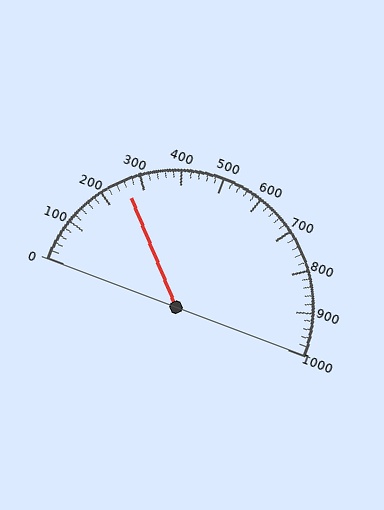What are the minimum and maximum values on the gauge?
The gauge ranges from 0 to 1000.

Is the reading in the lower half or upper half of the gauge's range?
The reading is in the lower half of the range (0 to 1000).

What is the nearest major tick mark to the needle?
The nearest major tick mark is 300.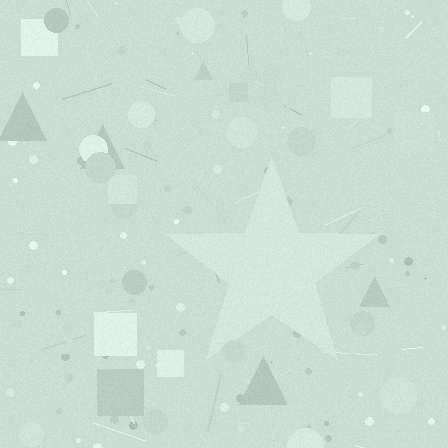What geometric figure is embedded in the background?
A star is embedded in the background.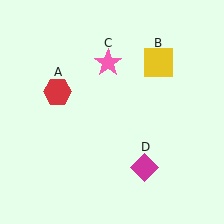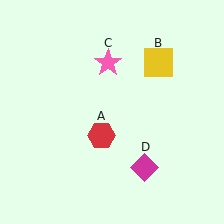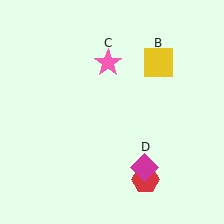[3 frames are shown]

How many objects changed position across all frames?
1 object changed position: red hexagon (object A).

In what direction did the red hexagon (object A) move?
The red hexagon (object A) moved down and to the right.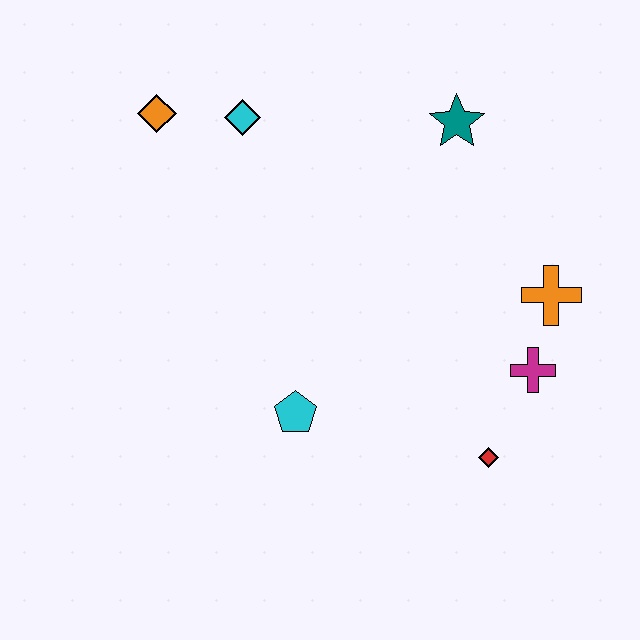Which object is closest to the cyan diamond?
The orange diamond is closest to the cyan diamond.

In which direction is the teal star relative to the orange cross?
The teal star is above the orange cross.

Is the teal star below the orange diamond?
Yes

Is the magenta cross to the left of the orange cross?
Yes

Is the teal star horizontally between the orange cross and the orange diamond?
Yes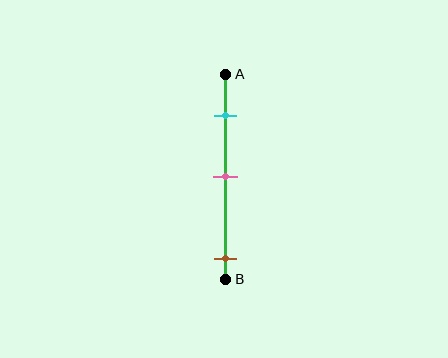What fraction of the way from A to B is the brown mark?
The brown mark is approximately 90% (0.9) of the way from A to B.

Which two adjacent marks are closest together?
The cyan and pink marks are the closest adjacent pair.